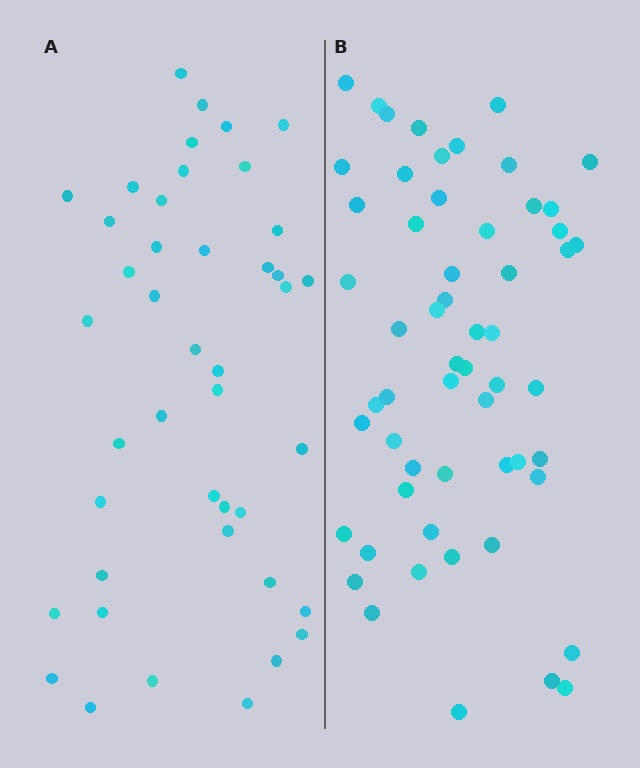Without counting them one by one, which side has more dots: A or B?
Region B (the right region) has more dots.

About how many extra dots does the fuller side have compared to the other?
Region B has approximately 15 more dots than region A.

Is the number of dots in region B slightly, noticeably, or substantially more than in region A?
Region B has noticeably more, but not dramatically so. The ratio is roughly 1.3 to 1.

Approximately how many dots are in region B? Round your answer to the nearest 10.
About 60 dots. (The exact count is 57, which rounds to 60.)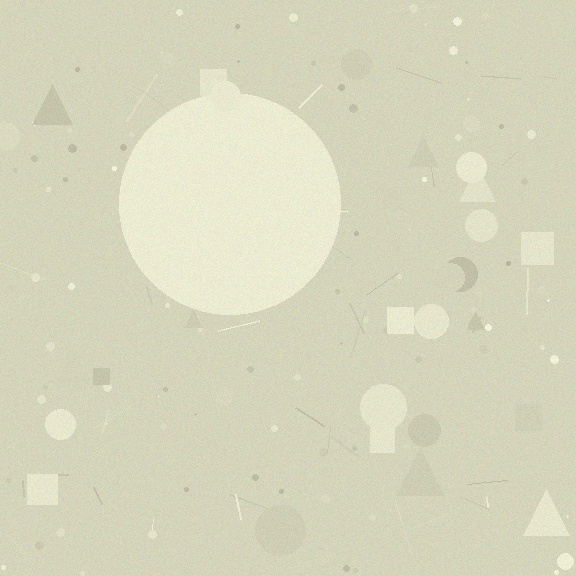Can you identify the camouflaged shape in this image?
The camouflaged shape is a circle.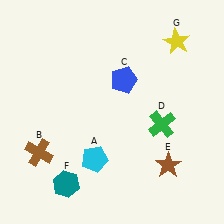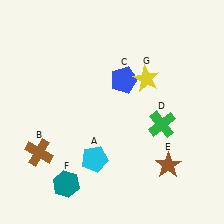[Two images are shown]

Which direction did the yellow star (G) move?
The yellow star (G) moved down.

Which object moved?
The yellow star (G) moved down.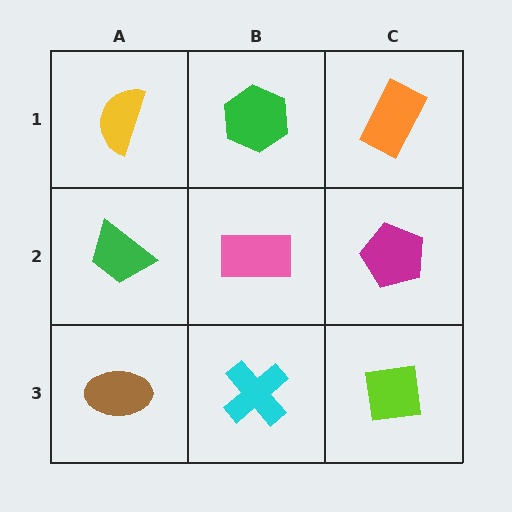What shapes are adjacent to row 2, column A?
A yellow semicircle (row 1, column A), a brown ellipse (row 3, column A), a pink rectangle (row 2, column B).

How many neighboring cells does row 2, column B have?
4.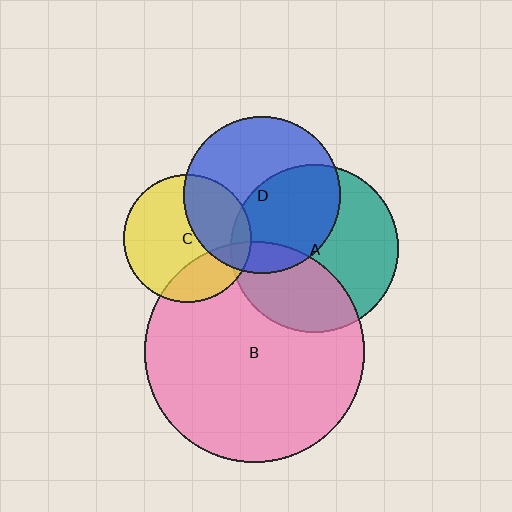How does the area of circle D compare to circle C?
Approximately 1.5 times.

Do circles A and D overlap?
Yes.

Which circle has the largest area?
Circle B (pink).